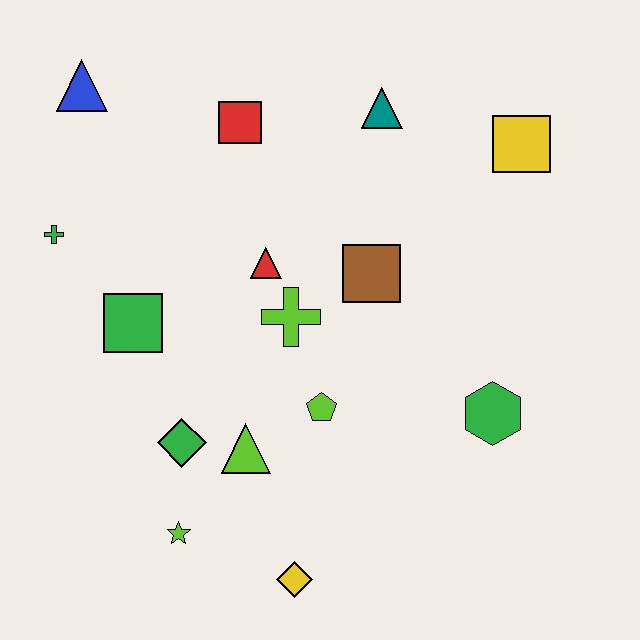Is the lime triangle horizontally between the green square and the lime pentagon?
Yes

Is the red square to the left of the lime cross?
Yes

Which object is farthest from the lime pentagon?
The blue triangle is farthest from the lime pentagon.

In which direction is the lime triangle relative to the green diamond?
The lime triangle is to the right of the green diamond.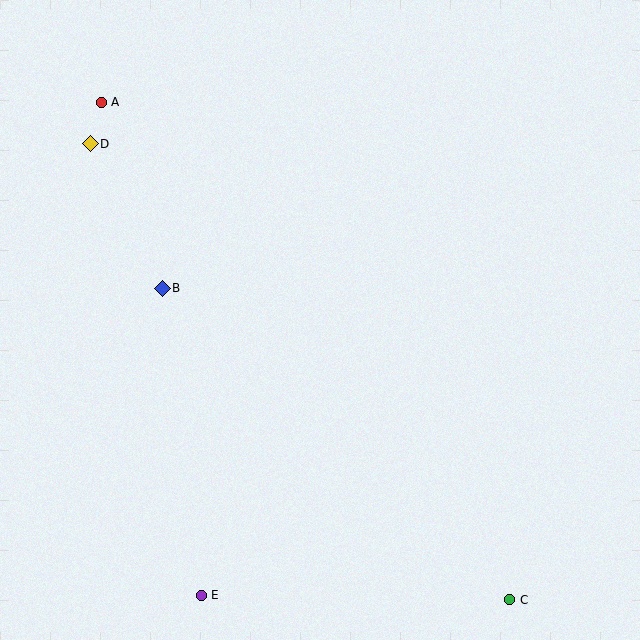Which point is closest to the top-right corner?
Point A is closest to the top-right corner.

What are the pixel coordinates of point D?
Point D is at (90, 144).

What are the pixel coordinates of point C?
Point C is at (510, 600).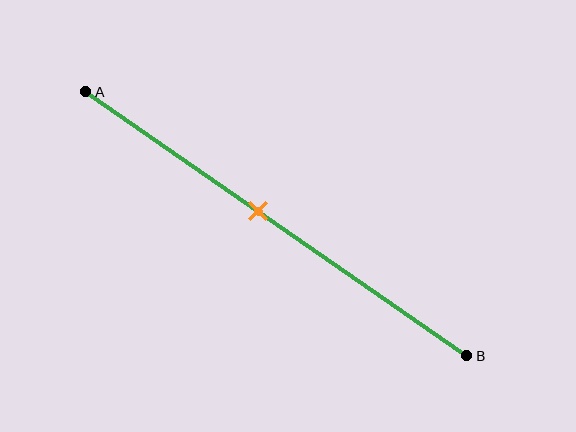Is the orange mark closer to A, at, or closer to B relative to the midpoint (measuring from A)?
The orange mark is closer to point A than the midpoint of segment AB.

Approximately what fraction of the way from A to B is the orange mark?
The orange mark is approximately 45% of the way from A to B.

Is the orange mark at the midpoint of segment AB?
No, the mark is at about 45% from A, not at the 50% midpoint.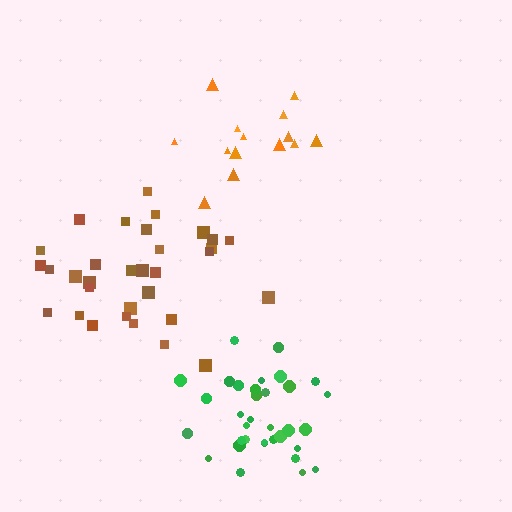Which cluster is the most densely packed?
Green.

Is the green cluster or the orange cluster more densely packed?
Green.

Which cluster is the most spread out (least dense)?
Orange.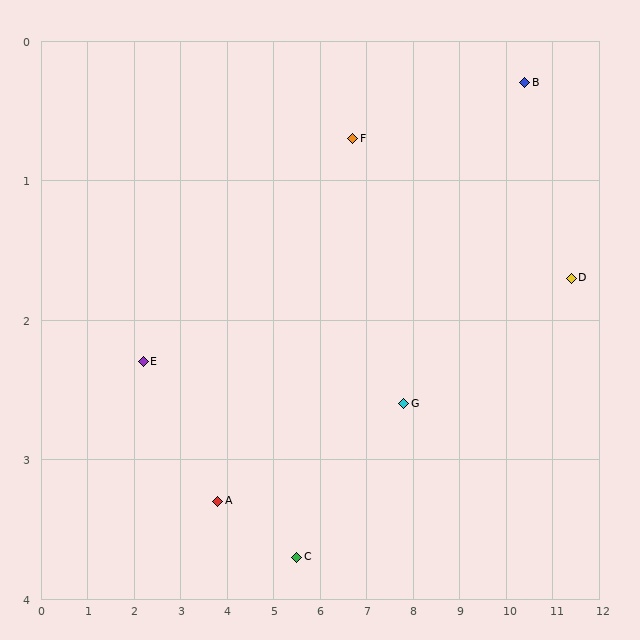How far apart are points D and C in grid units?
Points D and C are about 6.2 grid units apart.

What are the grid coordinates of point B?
Point B is at approximately (10.4, 0.3).